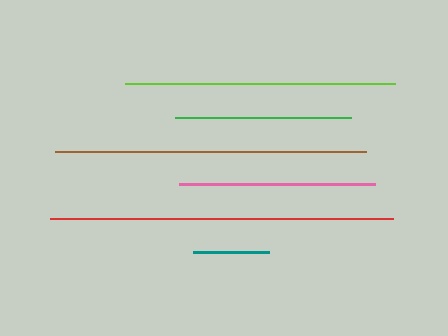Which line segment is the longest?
The red line is the longest at approximately 343 pixels.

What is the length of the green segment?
The green segment is approximately 176 pixels long.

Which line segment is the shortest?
The teal line is the shortest at approximately 76 pixels.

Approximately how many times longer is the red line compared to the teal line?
The red line is approximately 4.5 times the length of the teal line.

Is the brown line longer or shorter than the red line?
The red line is longer than the brown line.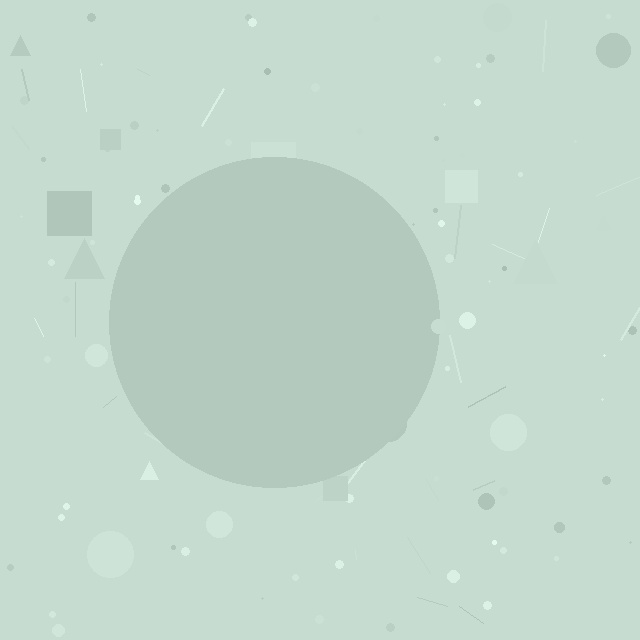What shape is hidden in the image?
A circle is hidden in the image.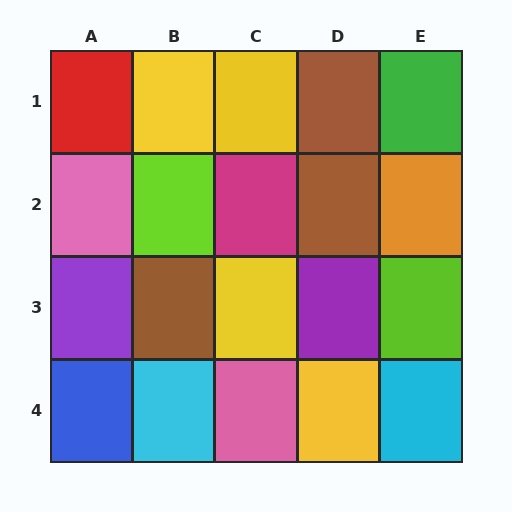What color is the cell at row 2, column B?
Lime.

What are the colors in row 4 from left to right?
Blue, cyan, pink, yellow, cyan.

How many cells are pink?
2 cells are pink.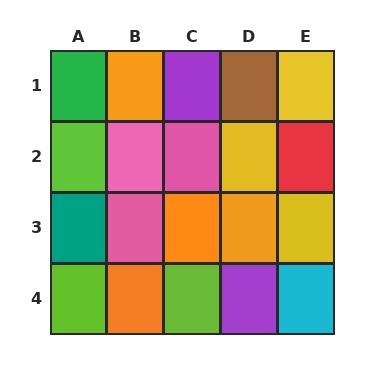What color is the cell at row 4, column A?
Lime.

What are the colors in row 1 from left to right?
Green, orange, purple, brown, yellow.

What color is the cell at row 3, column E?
Yellow.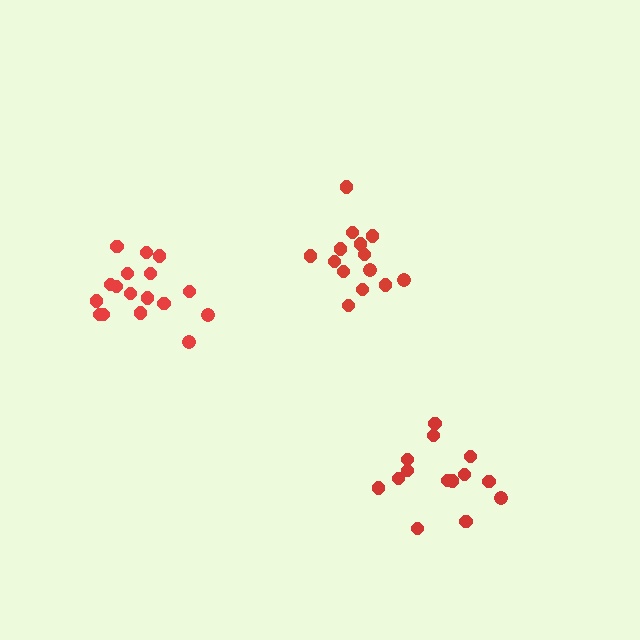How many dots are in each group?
Group 1: 17 dots, Group 2: 14 dots, Group 3: 14 dots (45 total).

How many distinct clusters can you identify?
There are 3 distinct clusters.